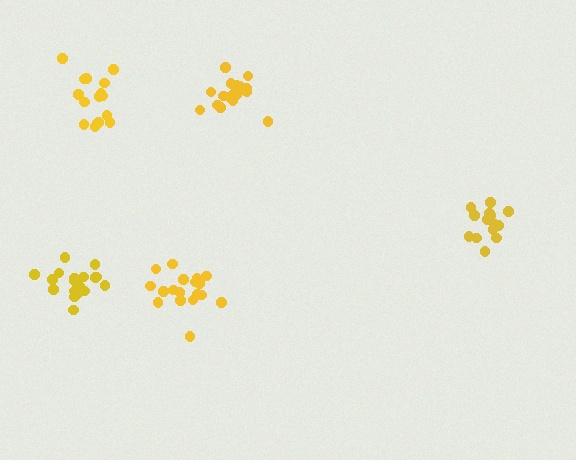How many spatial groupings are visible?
There are 5 spatial groupings.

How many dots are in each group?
Group 1: 16 dots, Group 2: 18 dots, Group 3: 18 dots, Group 4: 19 dots, Group 5: 15 dots (86 total).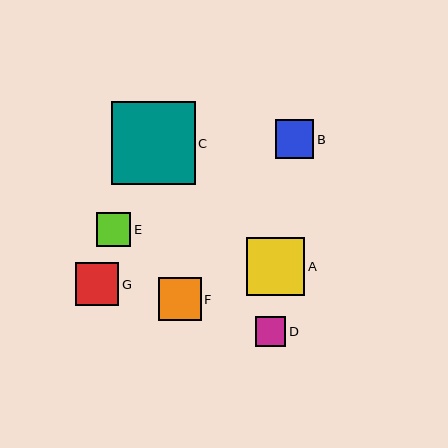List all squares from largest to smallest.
From largest to smallest: C, A, G, F, B, E, D.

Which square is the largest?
Square C is the largest with a size of approximately 84 pixels.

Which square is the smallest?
Square D is the smallest with a size of approximately 30 pixels.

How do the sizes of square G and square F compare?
Square G and square F are approximately the same size.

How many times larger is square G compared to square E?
Square G is approximately 1.3 times the size of square E.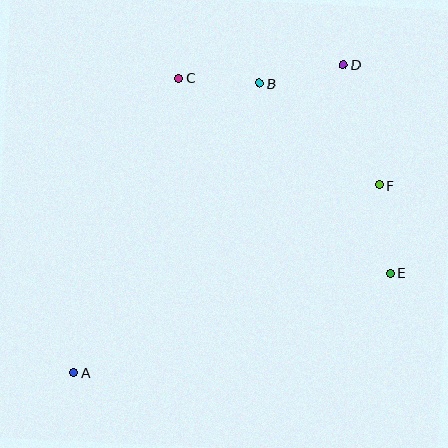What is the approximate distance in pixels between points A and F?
The distance between A and F is approximately 359 pixels.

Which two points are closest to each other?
Points B and C are closest to each other.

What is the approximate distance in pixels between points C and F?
The distance between C and F is approximately 227 pixels.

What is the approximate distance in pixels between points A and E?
The distance between A and E is approximately 332 pixels.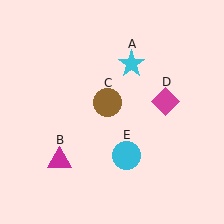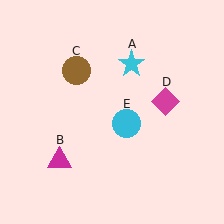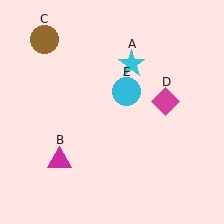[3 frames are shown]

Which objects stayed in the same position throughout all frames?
Cyan star (object A) and magenta triangle (object B) and magenta diamond (object D) remained stationary.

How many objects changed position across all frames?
2 objects changed position: brown circle (object C), cyan circle (object E).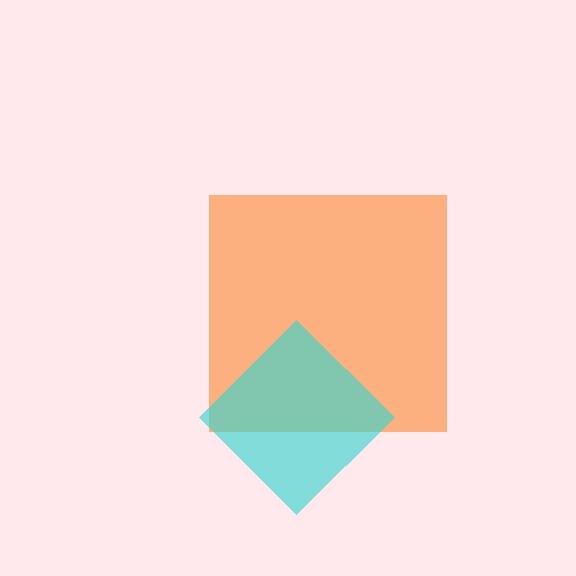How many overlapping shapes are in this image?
There are 2 overlapping shapes in the image.